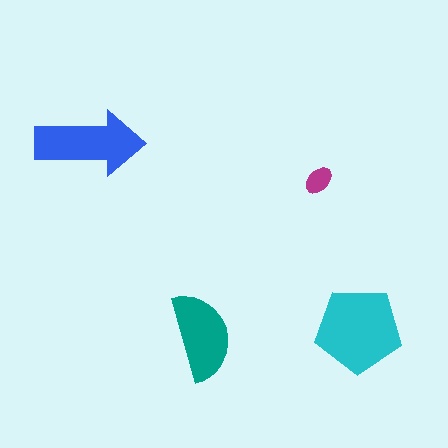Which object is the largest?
The cyan pentagon.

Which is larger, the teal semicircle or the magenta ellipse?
The teal semicircle.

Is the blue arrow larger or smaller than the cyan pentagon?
Smaller.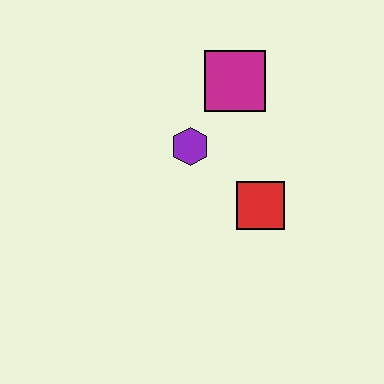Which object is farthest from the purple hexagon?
The red square is farthest from the purple hexagon.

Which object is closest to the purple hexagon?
The magenta square is closest to the purple hexagon.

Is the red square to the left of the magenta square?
No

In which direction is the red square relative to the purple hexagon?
The red square is to the right of the purple hexagon.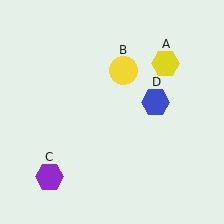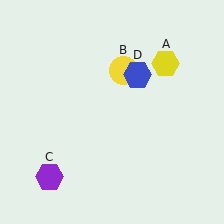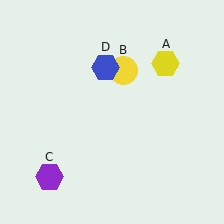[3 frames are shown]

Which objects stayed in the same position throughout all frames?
Yellow hexagon (object A) and yellow circle (object B) and purple hexagon (object C) remained stationary.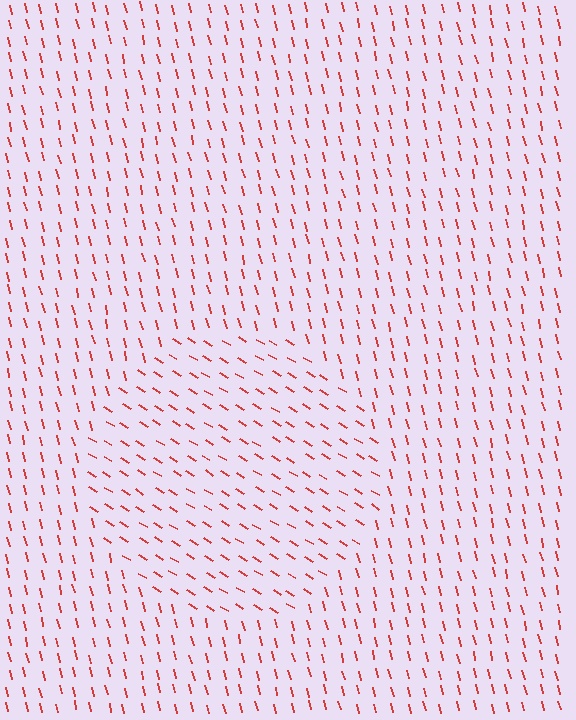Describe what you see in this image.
The image is filled with small red line segments. A circle region in the image has lines oriented differently from the surrounding lines, creating a visible texture boundary.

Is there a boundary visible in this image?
Yes, there is a texture boundary formed by a change in line orientation.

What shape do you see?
I see a circle.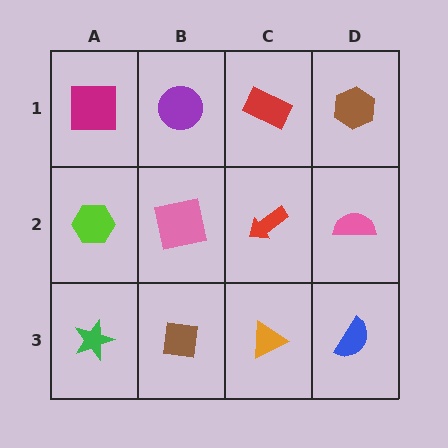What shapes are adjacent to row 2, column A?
A magenta square (row 1, column A), a green star (row 3, column A), a pink square (row 2, column B).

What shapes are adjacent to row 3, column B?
A pink square (row 2, column B), a green star (row 3, column A), an orange triangle (row 3, column C).